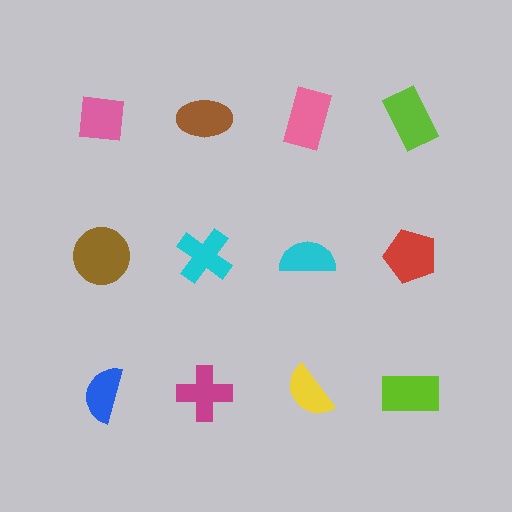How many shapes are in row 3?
4 shapes.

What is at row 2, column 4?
A red pentagon.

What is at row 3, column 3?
A yellow semicircle.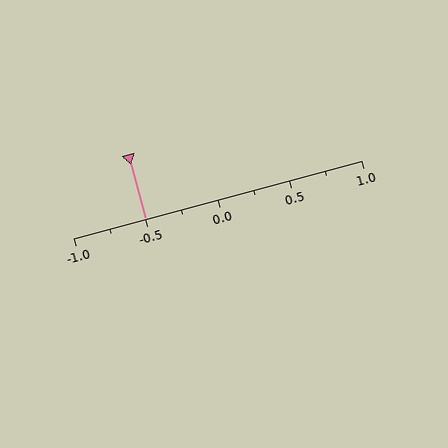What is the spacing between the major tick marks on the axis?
The major ticks are spaced 0.5 apart.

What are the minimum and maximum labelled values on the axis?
The axis runs from -1.0 to 1.0.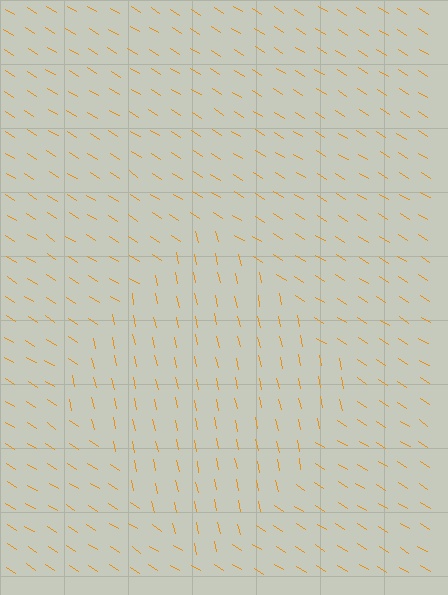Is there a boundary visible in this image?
Yes, there is a texture boundary formed by a change in line orientation.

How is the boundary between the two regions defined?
The boundary is defined purely by a change in line orientation (approximately 45 degrees difference). All lines are the same color and thickness.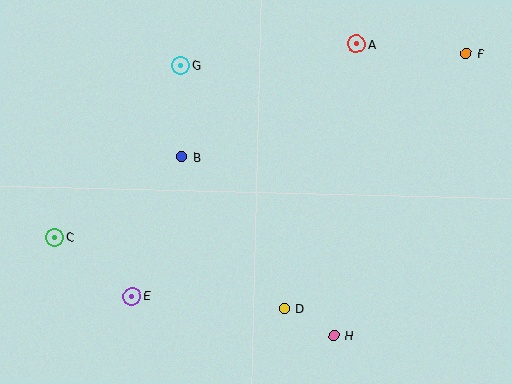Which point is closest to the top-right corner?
Point F is closest to the top-right corner.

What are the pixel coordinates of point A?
Point A is at (356, 44).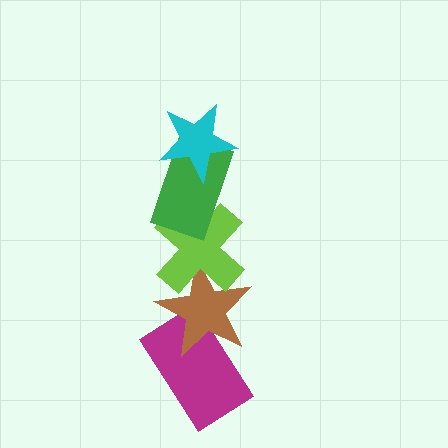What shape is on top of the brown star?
The lime cross is on top of the brown star.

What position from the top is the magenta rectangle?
The magenta rectangle is 5th from the top.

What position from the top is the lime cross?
The lime cross is 3rd from the top.